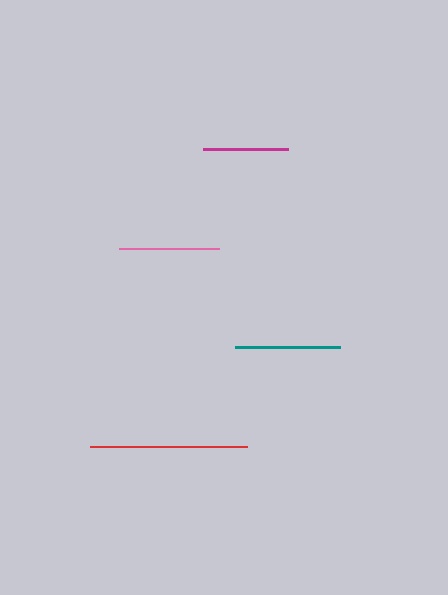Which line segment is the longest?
The red line is the longest at approximately 157 pixels.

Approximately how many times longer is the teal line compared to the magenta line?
The teal line is approximately 1.2 times the length of the magenta line.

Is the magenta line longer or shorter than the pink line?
The pink line is longer than the magenta line.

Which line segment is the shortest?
The magenta line is the shortest at approximately 85 pixels.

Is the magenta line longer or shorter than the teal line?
The teal line is longer than the magenta line.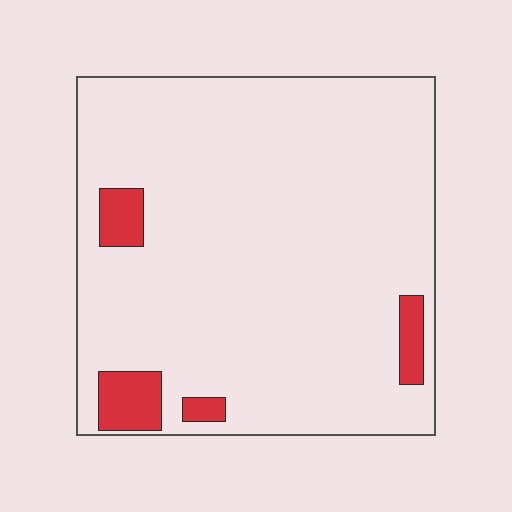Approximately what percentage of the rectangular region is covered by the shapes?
Approximately 10%.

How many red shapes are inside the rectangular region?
4.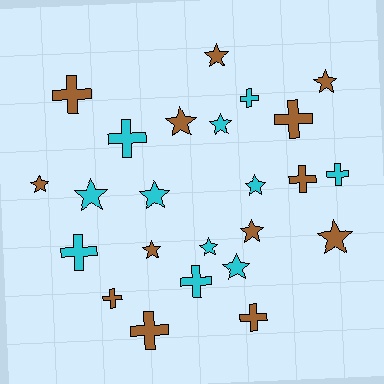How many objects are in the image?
There are 24 objects.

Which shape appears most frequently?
Star, with 13 objects.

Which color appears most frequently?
Brown, with 13 objects.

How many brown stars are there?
There are 7 brown stars.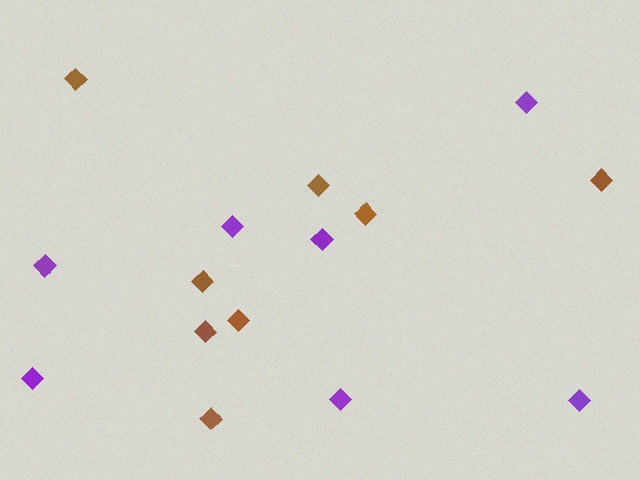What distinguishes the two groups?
There are 2 groups: one group of brown diamonds (8) and one group of purple diamonds (7).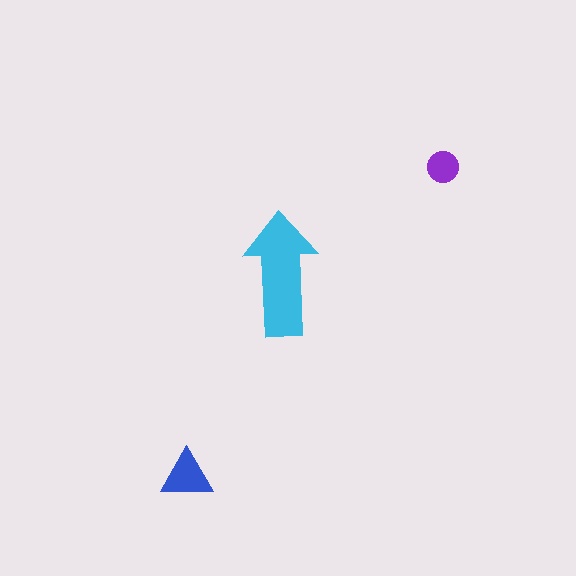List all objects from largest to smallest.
The cyan arrow, the blue triangle, the purple circle.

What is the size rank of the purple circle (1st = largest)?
3rd.